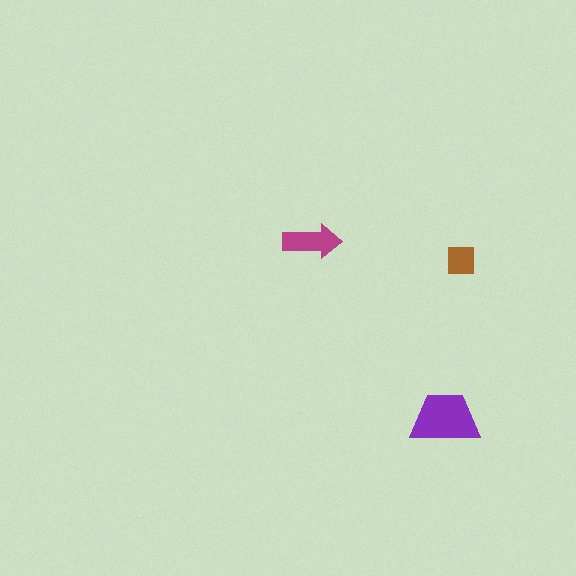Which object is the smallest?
The brown square.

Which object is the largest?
The purple trapezoid.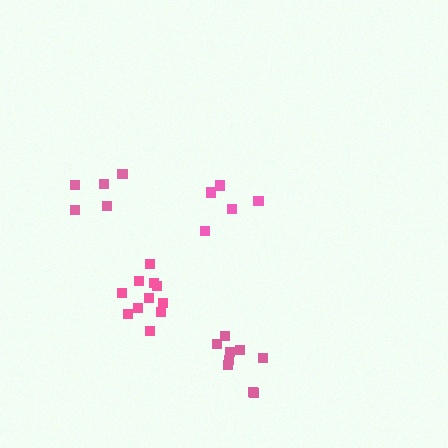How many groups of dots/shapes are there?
There are 4 groups.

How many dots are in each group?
Group 1: 5 dots, Group 2: 5 dots, Group 3: 11 dots, Group 4: 9 dots (30 total).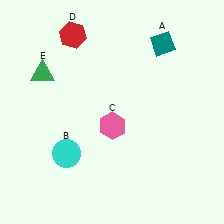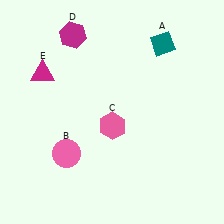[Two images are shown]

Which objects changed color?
B changed from cyan to pink. D changed from red to magenta. E changed from green to magenta.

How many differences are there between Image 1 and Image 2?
There are 3 differences between the two images.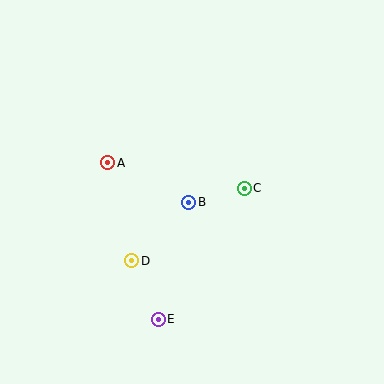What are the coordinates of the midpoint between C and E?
The midpoint between C and E is at (201, 254).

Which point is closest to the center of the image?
Point B at (189, 202) is closest to the center.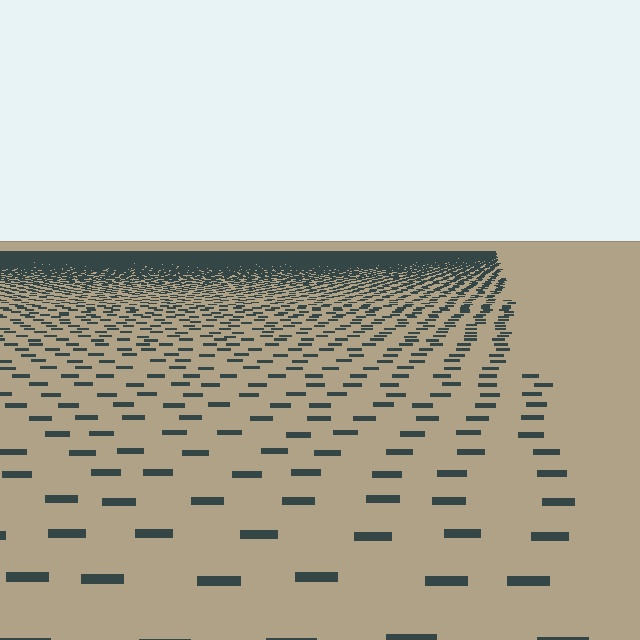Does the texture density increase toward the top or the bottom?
Density increases toward the top.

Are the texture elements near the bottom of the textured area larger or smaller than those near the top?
Larger. Near the bottom, elements are closer to the viewer and appear at a bigger on-screen size.